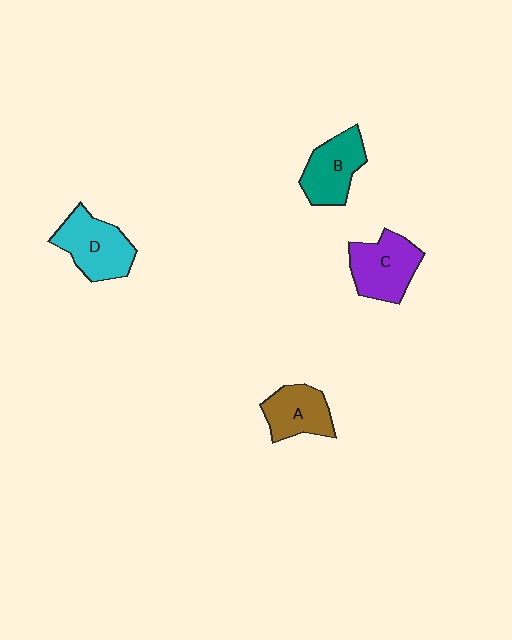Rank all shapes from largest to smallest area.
From largest to smallest: D (cyan), C (purple), B (teal), A (brown).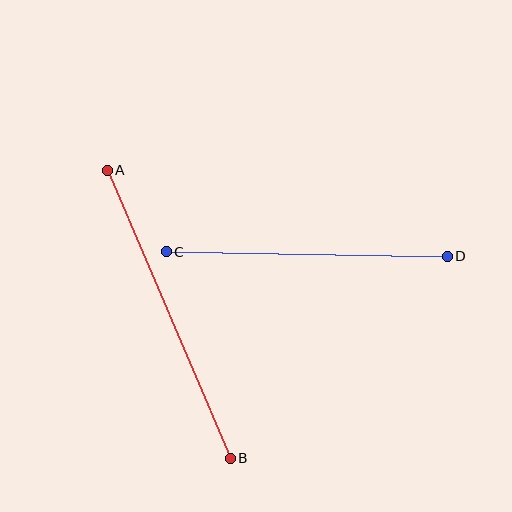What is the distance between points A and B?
The distance is approximately 313 pixels.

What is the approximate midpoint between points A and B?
The midpoint is at approximately (169, 314) pixels.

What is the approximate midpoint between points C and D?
The midpoint is at approximately (307, 254) pixels.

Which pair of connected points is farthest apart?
Points A and B are farthest apart.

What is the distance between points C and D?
The distance is approximately 281 pixels.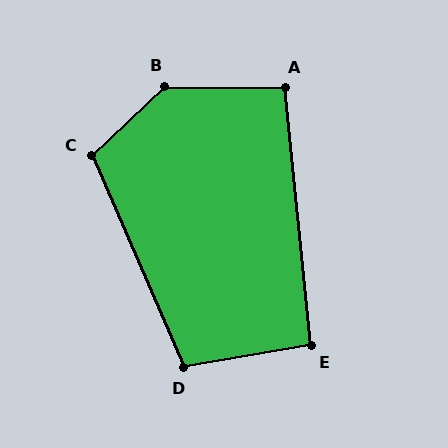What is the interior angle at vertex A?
Approximately 96 degrees (obtuse).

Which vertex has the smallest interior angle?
E, at approximately 94 degrees.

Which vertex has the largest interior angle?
B, at approximately 136 degrees.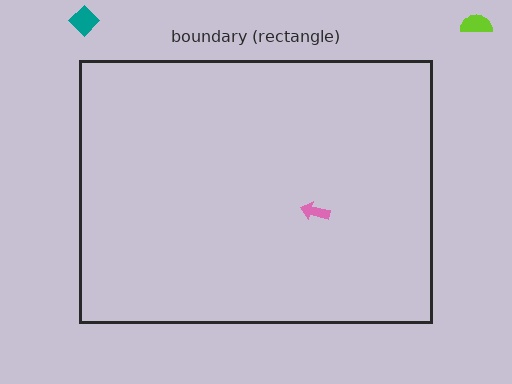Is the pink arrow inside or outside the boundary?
Inside.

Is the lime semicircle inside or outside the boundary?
Outside.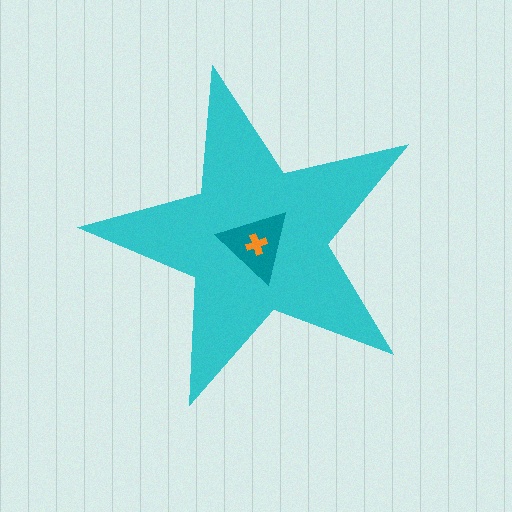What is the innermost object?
The orange cross.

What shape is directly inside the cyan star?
The teal triangle.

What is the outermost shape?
The cyan star.